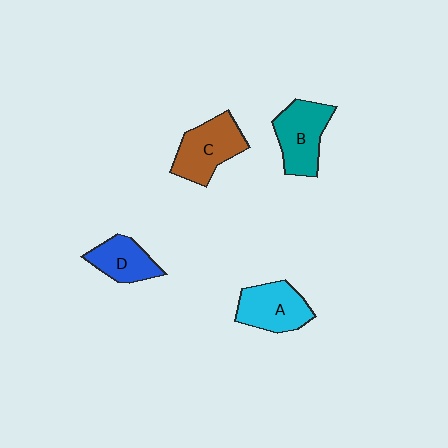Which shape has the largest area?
Shape C (brown).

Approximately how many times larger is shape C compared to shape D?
Approximately 1.4 times.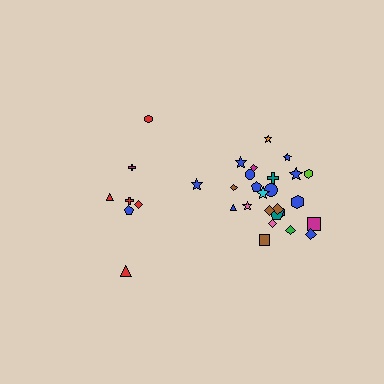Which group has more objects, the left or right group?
The right group.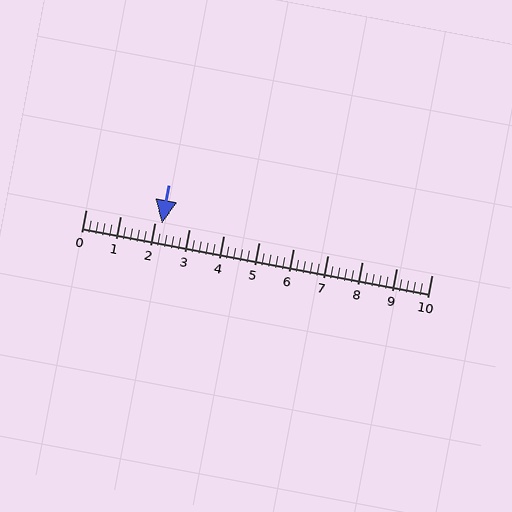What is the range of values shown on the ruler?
The ruler shows values from 0 to 10.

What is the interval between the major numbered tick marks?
The major tick marks are spaced 1 units apart.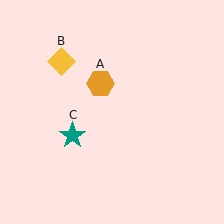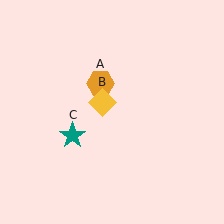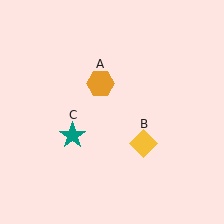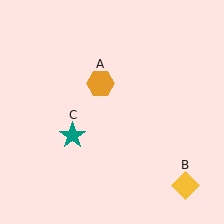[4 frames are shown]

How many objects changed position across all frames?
1 object changed position: yellow diamond (object B).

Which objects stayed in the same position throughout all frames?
Orange hexagon (object A) and teal star (object C) remained stationary.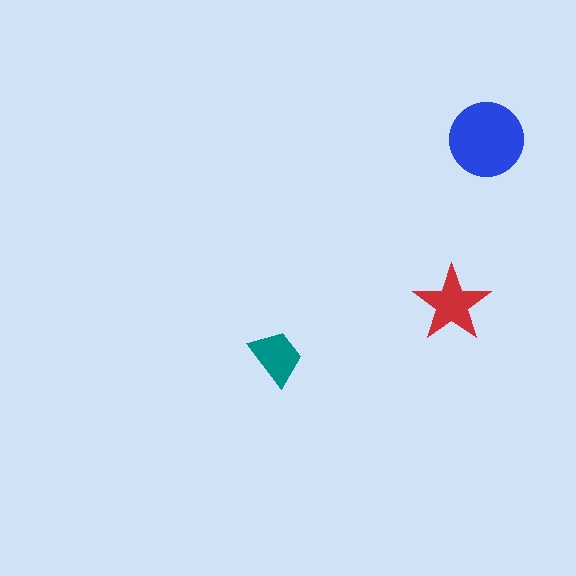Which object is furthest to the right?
The blue circle is rightmost.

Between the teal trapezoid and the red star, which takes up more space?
The red star.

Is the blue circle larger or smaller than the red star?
Larger.